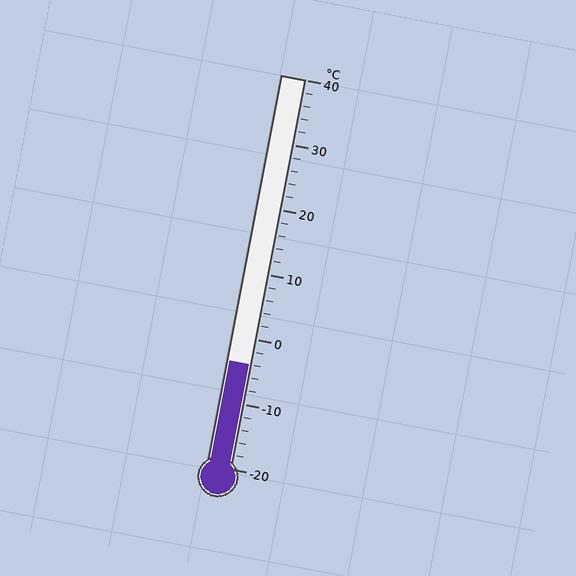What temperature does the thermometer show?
The thermometer shows approximately -4°C.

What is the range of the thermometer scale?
The thermometer scale ranges from -20°C to 40°C.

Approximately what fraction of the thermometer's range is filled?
The thermometer is filled to approximately 25% of its range.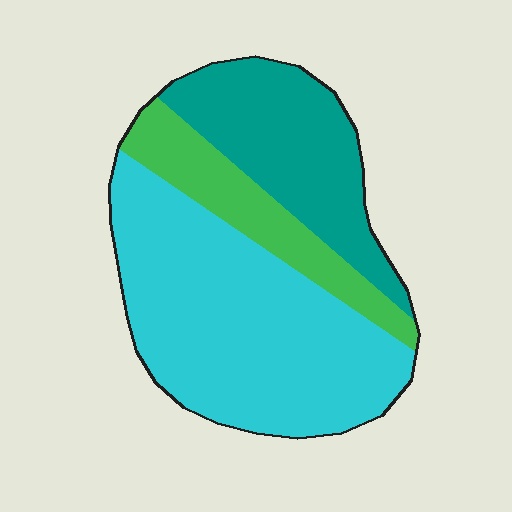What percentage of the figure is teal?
Teal takes up about one quarter (1/4) of the figure.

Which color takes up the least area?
Green, at roughly 20%.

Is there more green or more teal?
Teal.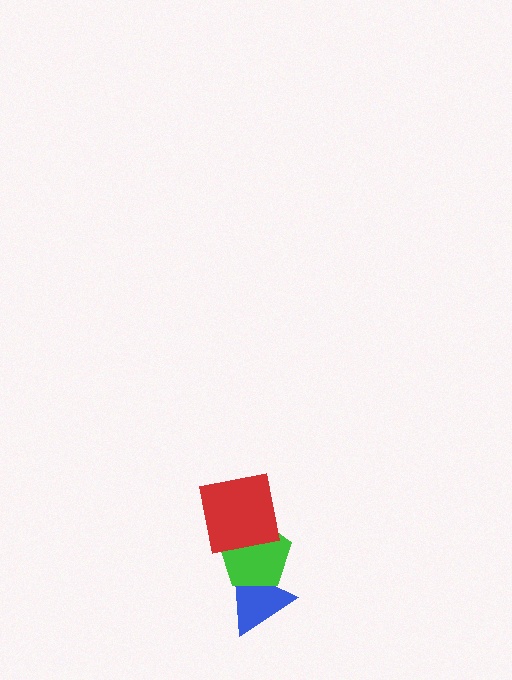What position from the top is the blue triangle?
The blue triangle is 3rd from the top.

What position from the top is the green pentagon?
The green pentagon is 2nd from the top.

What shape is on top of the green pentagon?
The red square is on top of the green pentagon.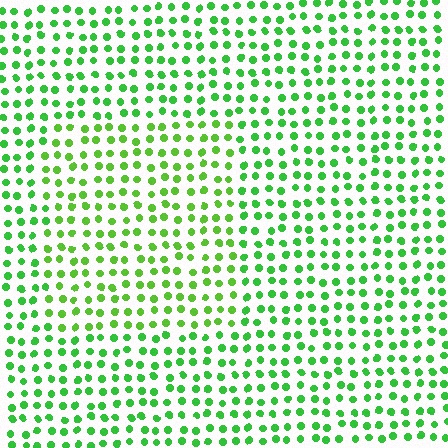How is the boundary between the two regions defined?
The boundary is defined purely by a slight shift in hue (about 19 degrees). Spacing, size, and orientation are identical on both sides.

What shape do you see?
I see a rectangle.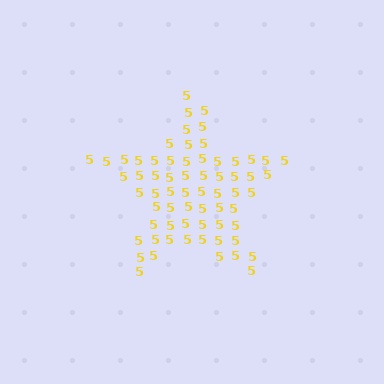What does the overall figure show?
The overall figure shows a star.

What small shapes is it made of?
It is made of small digit 5's.